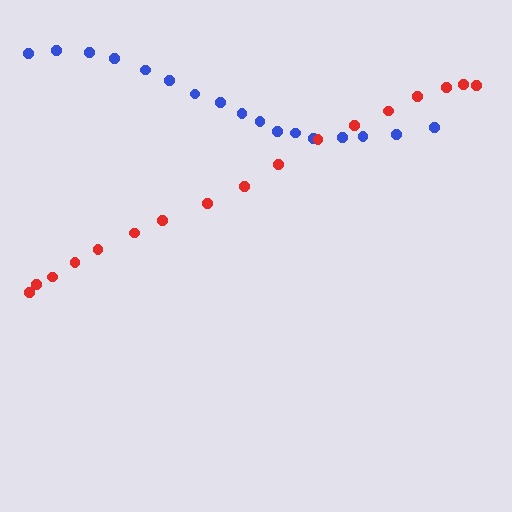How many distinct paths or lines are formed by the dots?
There are 2 distinct paths.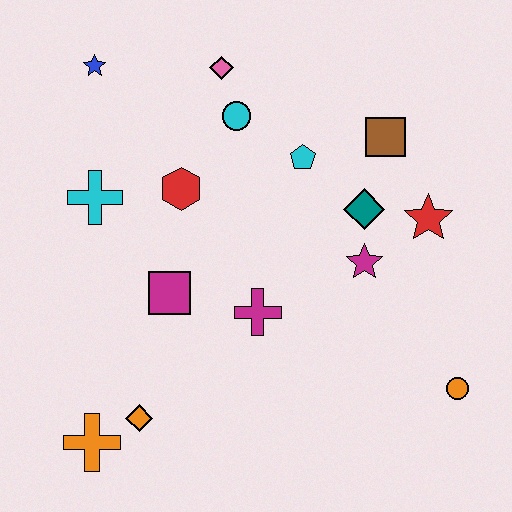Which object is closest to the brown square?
The teal diamond is closest to the brown square.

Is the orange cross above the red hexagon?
No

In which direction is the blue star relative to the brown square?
The blue star is to the left of the brown square.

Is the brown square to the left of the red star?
Yes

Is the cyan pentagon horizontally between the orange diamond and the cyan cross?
No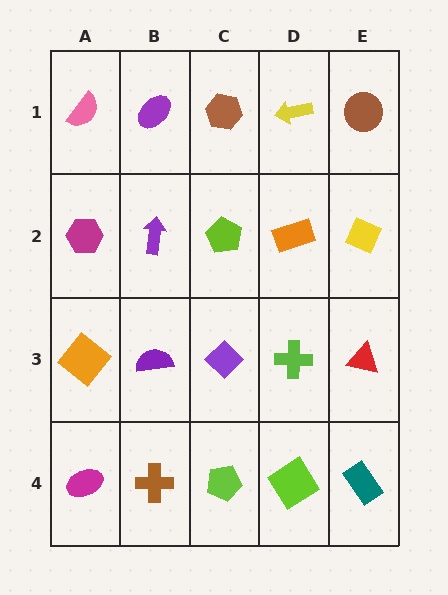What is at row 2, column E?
A yellow diamond.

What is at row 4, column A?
A magenta ellipse.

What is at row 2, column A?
A magenta hexagon.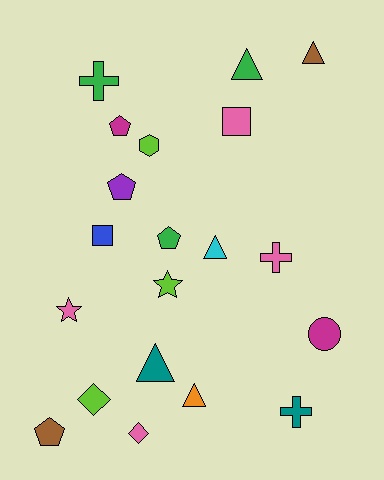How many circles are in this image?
There is 1 circle.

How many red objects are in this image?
There are no red objects.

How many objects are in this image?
There are 20 objects.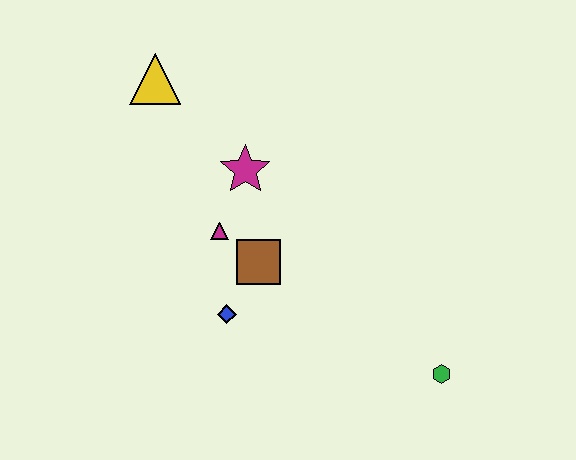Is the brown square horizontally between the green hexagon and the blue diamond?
Yes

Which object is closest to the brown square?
The magenta triangle is closest to the brown square.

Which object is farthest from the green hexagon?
The yellow triangle is farthest from the green hexagon.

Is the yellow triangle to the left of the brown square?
Yes